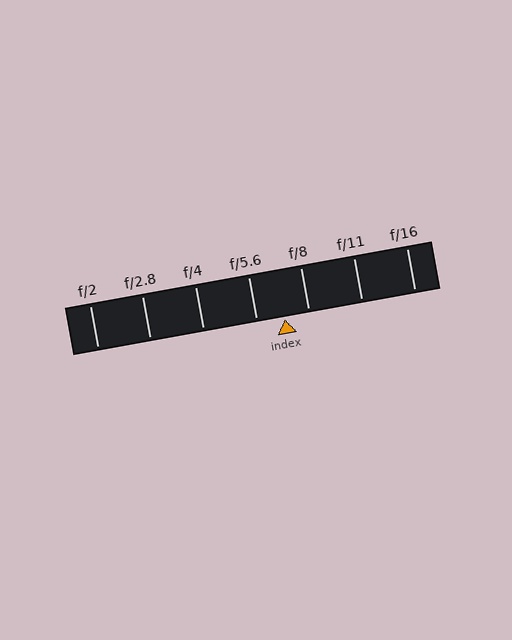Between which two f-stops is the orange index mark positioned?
The index mark is between f/5.6 and f/8.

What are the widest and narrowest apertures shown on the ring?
The widest aperture shown is f/2 and the narrowest is f/16.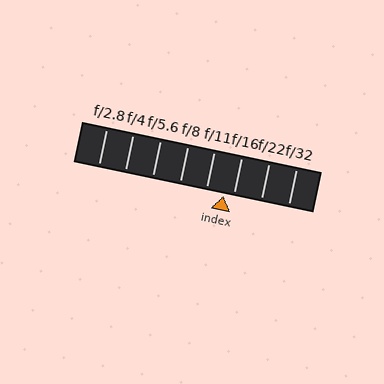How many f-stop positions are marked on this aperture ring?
There are 8 f-stop positions marked.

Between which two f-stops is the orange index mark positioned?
The index mark is between f/11 and f/16.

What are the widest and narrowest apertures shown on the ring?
The widest aperture shown is f/2.8 and the narrowest is f/32.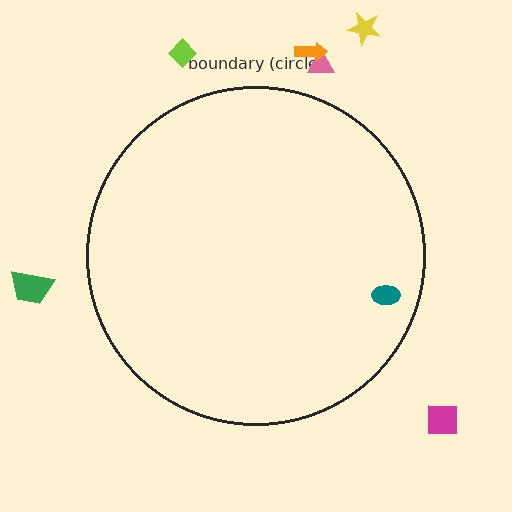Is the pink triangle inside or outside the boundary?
Outside.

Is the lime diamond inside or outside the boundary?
Outside.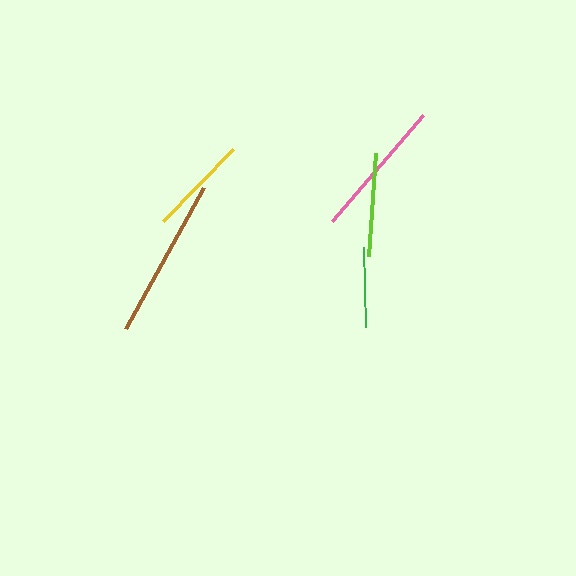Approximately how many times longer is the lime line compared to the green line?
The lime line is approximately 1.3 times the length of the green line.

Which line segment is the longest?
The brown line is the longest at approximately 161 pixels.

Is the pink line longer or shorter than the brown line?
The brown line is longer than the pink line.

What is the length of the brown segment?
The brown segment is approximately 161 pixels long.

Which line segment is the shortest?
The green line is the shortest at approximately 81 pixels.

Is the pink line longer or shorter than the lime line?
The pink line is longer than the lime line.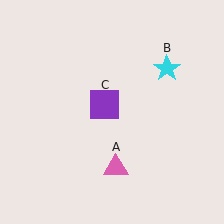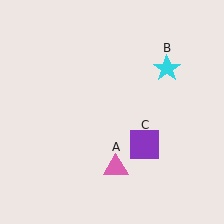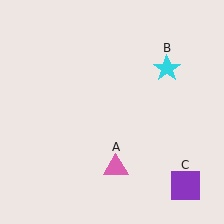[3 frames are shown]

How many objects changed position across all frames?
1 object changed position: purple square (object C).